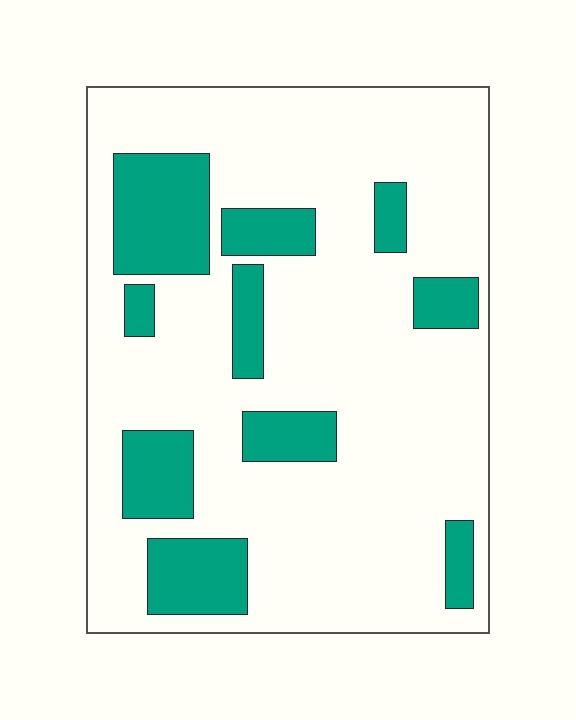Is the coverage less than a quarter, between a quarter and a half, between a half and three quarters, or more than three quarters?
Less than a quarter.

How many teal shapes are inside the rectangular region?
10.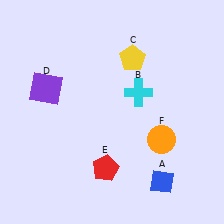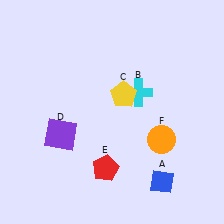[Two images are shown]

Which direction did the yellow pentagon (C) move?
The yellow pentagon (C) moved down.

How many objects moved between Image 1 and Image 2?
2 objects moved between the two images.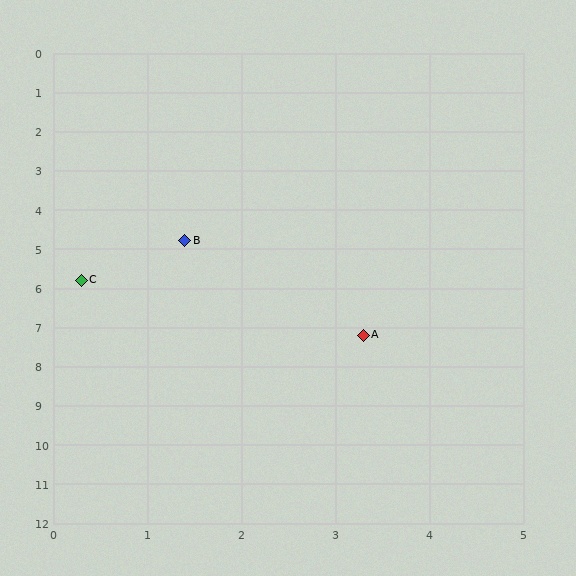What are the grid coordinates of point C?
Point C is at approximately (0.3, 5.8).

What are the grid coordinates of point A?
Point A is at approximately (3.3, 7.2).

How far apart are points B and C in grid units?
Points B and C are about 1.5 grid units apart.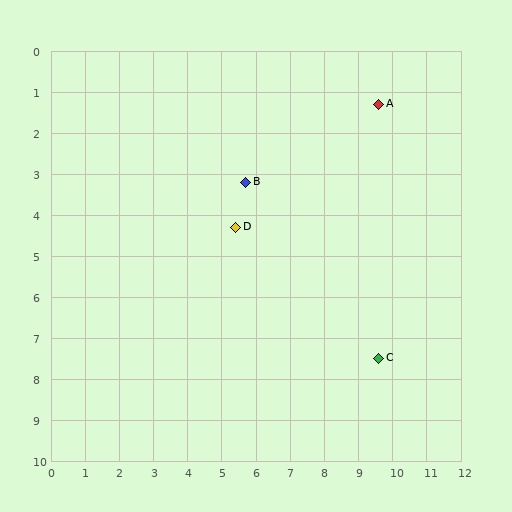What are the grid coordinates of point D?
Point D is at approximately (5.4, 4.3).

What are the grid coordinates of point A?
Point A is at approximately (9.6, 1.3).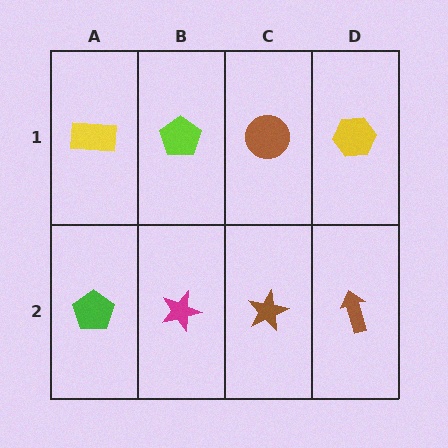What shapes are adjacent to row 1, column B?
A magenta star (row 2, column B), a yellow rectangle (row 1, column A), a brown circle (row 1, column C).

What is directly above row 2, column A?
A yellow rectangle.